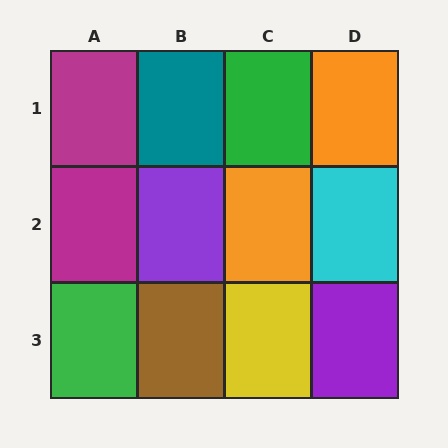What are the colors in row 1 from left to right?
Magenta, teal, green, orange.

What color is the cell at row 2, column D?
Cyan.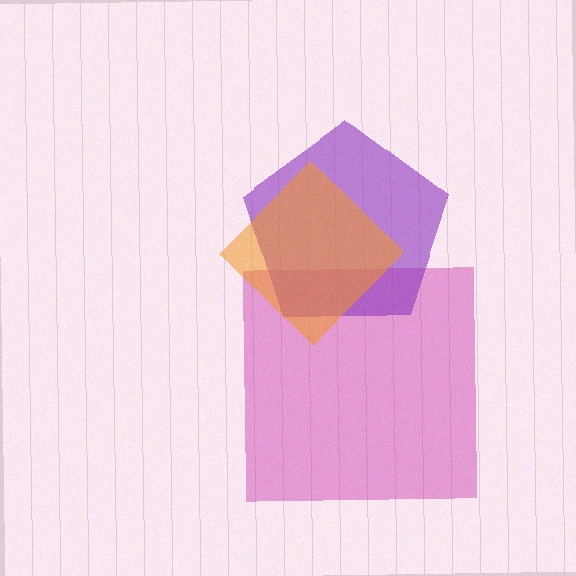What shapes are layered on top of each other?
The layered shapes are: a magenta square, a purple pentagon, an orange diamond.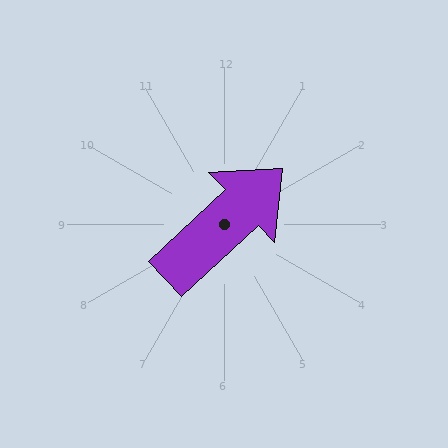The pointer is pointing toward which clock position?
Roughly 2 o'clock.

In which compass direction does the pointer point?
Northeast.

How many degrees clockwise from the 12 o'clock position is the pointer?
Approximately 47 degrees.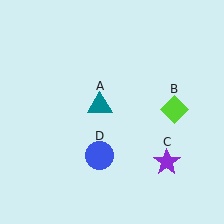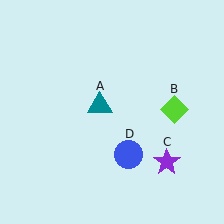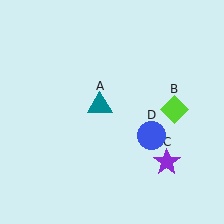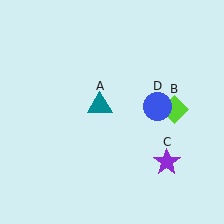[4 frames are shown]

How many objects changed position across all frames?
1 object changed position: blue circle (object D).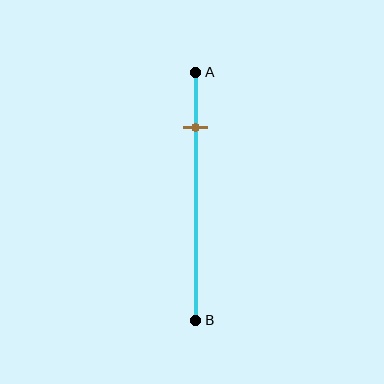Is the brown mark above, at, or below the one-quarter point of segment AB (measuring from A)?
The brown mark is approximately at the one-quarter point of segment AB.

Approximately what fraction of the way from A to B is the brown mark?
The brown mark is approximately 20% of the way from A to B.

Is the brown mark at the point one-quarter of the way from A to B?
Yes, the mark is approximately at the one-quarter point.